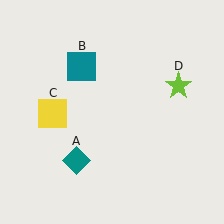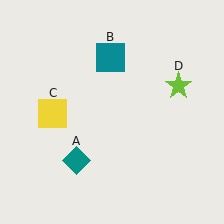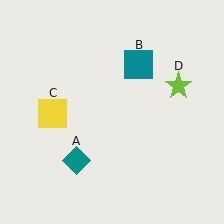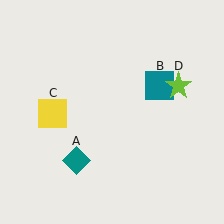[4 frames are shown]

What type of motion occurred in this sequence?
The teal square (object B) rotated clockwise around the center of the scene.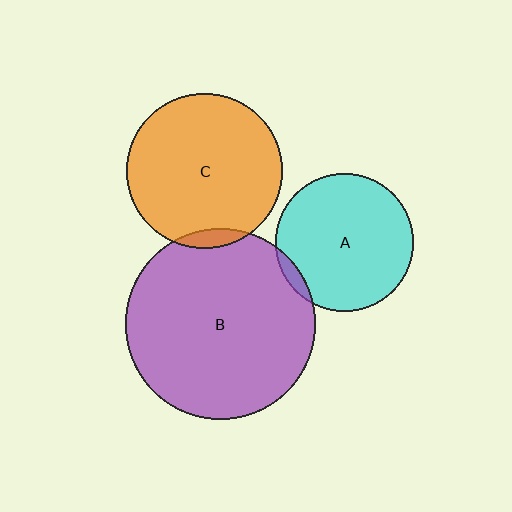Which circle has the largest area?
Circle B (purple).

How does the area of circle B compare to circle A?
Approximately 1.9 times.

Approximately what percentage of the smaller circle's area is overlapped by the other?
Approximately 5%.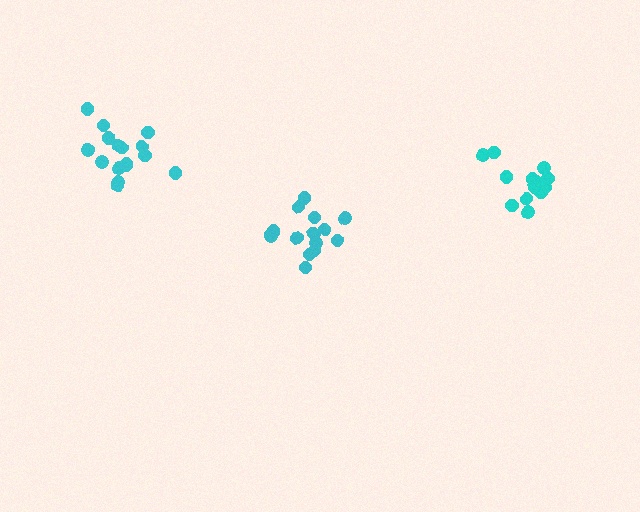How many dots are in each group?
Group 1: 18 dots, Group 2: 14 dots, Group 3: 13 dots (45 total).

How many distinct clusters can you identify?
There are 3 distinct clusters.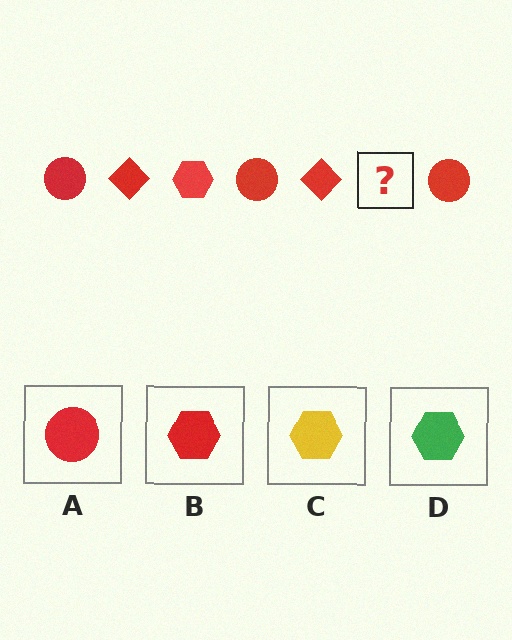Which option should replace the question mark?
Option B.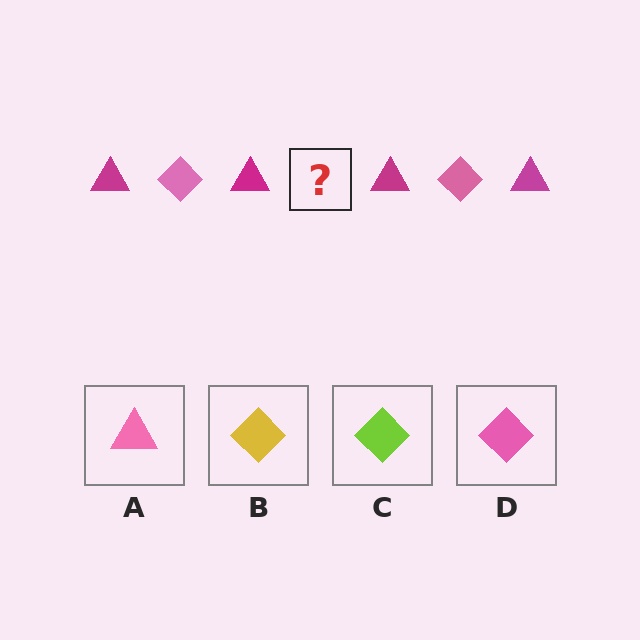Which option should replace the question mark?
Option D.